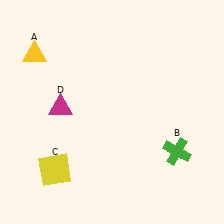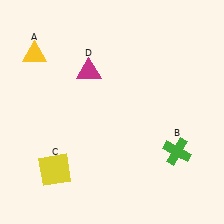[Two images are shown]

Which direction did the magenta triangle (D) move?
The magenta triangle (D) moved up.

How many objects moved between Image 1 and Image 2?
1 object moved between the two images.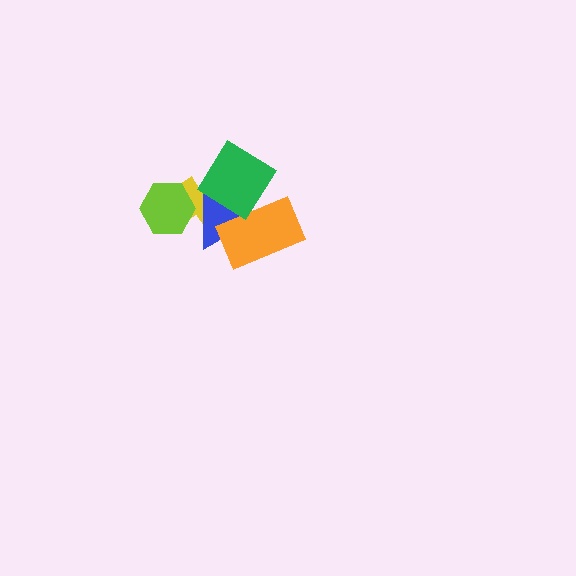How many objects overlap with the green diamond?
3 objects overlap with the green diamond.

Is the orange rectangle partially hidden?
Yes, it is partially covered by another shape.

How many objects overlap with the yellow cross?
3 objects overlap with the yellow cross.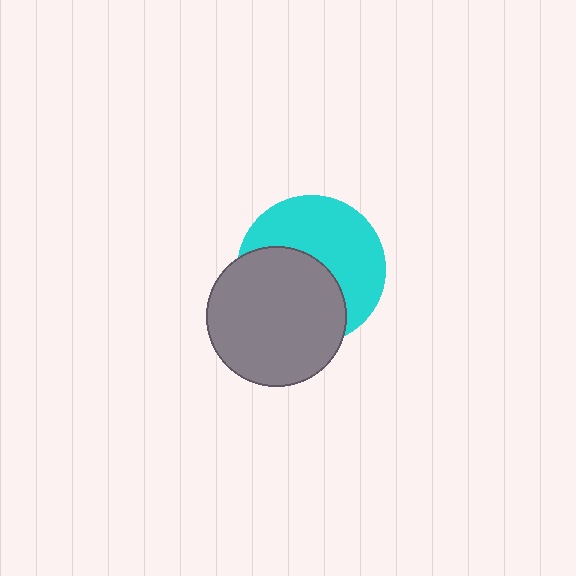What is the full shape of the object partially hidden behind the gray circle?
The partially hidden object is a cyan circle.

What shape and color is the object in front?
The object in front is a gray circle.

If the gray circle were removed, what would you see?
You would see the complete cyan circle.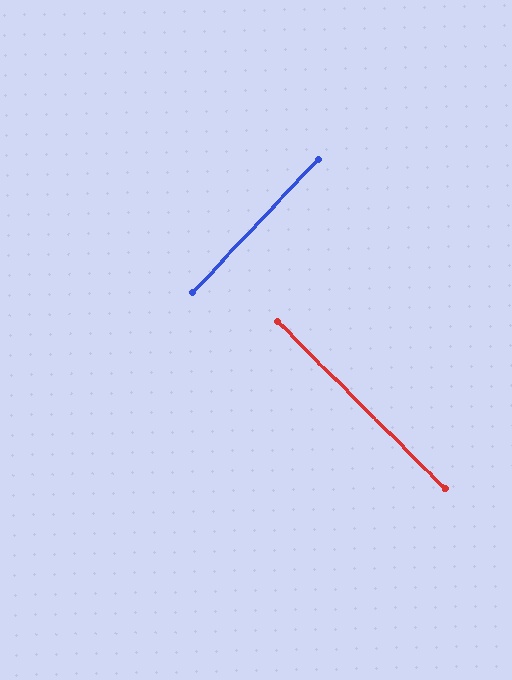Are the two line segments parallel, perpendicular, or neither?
Perpendicular — they meet at approximately 88°.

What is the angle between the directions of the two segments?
Approximately 88 degrees.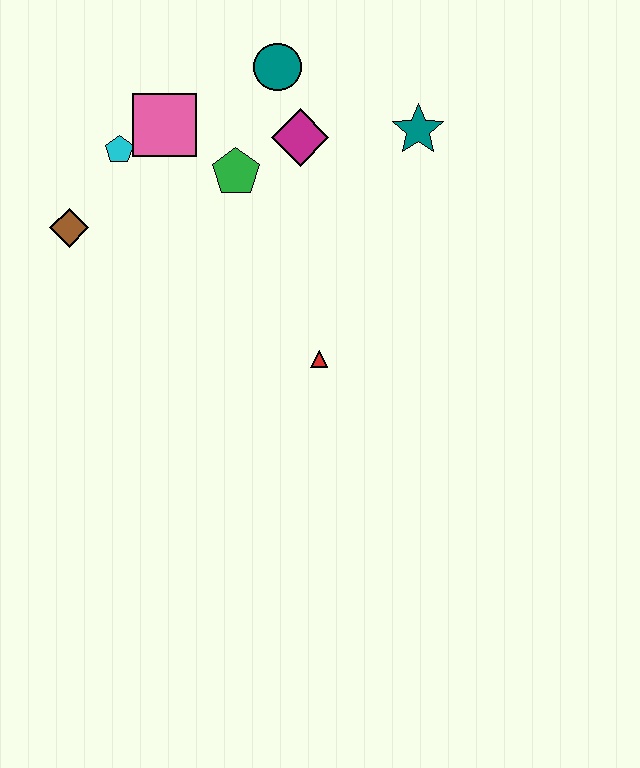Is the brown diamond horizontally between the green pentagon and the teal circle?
No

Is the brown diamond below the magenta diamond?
Yes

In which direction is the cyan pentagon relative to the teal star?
The cyan pentagon is to the left of the teal star.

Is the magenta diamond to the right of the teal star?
No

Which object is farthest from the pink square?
The red triangle is farthest from the pink square.